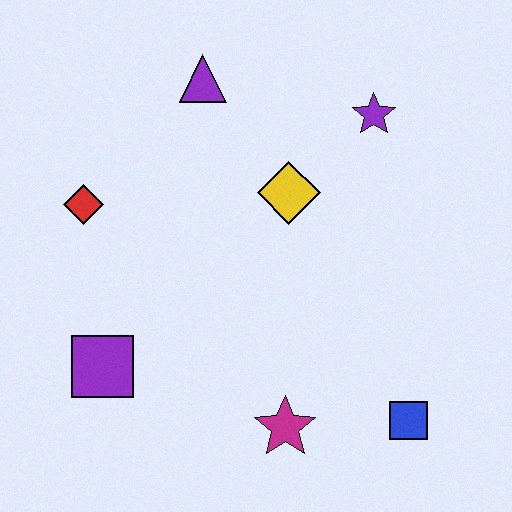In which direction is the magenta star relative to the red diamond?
The magenta star is below the red diamond.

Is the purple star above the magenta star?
Yes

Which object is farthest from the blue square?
The purple triangle is farthest from the blue square.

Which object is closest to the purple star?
The yellow diamond is closest to the purple star.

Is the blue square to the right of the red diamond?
Yes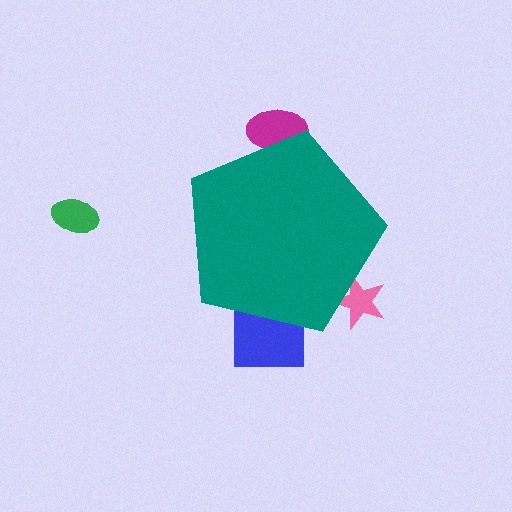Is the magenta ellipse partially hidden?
Yes, the magenta ellipse is partially hidden behind the teal pentagon.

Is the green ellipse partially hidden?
No, the green ellipse is fully visible.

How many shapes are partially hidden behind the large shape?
3 shapes are partially hidden.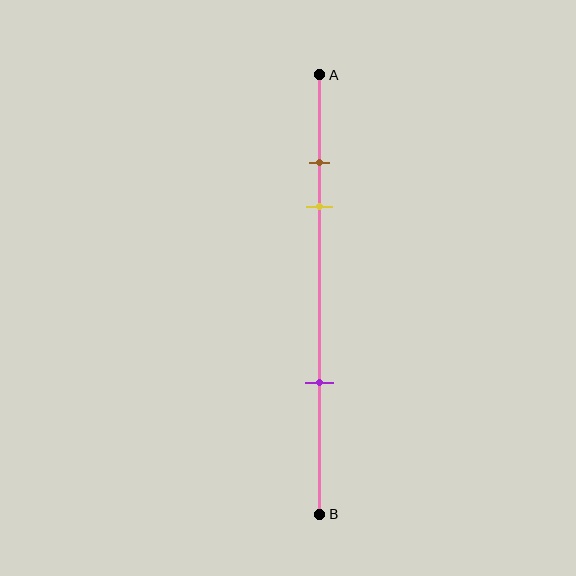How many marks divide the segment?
There are 3 marks dividing the segment.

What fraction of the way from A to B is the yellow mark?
The yellow mark is approximately 30% (0.3) of the way from A to B.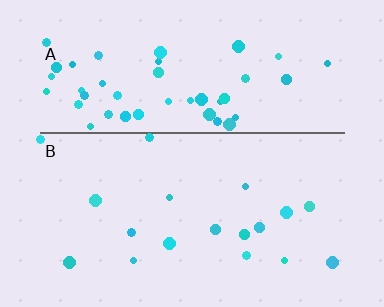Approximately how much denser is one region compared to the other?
Approximately 2.9× — region A over region B.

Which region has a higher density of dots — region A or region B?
A (the top).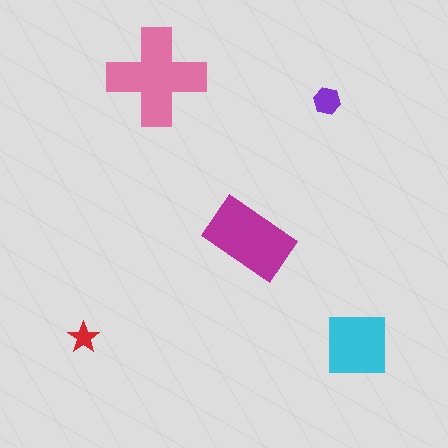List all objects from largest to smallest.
The pink cross, the magenta rectangle, the cyan square, the purple hexagon, the red star.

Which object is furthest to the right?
The cyan square is rightmost.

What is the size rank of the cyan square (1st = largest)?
3rd.